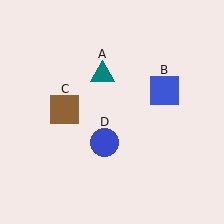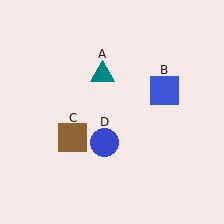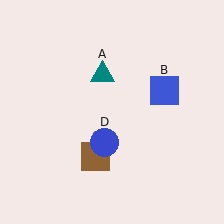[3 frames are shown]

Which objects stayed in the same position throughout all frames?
Teal triangle (object A) and blue square (object B) and blue circle (object D) remained stationary.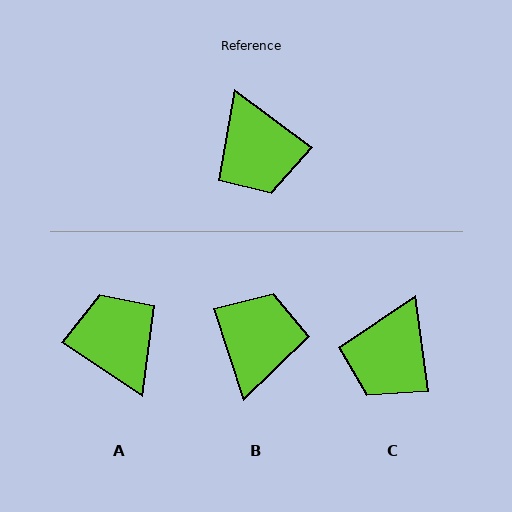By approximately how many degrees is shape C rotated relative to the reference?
Approximately 46 degrees clockwise.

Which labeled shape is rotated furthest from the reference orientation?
A, about 177 degrees away.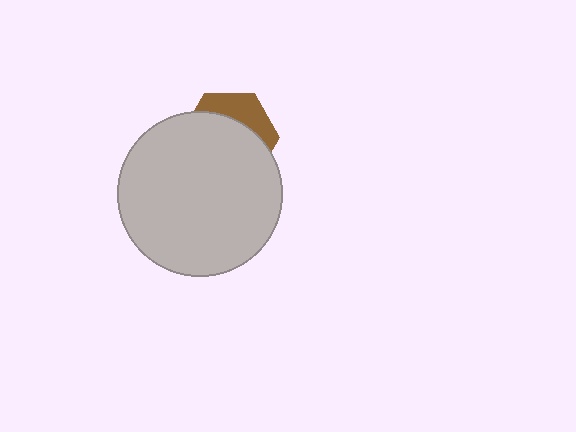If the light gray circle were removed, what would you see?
You would see the complete brown hexagon.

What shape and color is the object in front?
The object in front is a light gray circle.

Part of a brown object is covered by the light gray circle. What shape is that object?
It is a hexagon.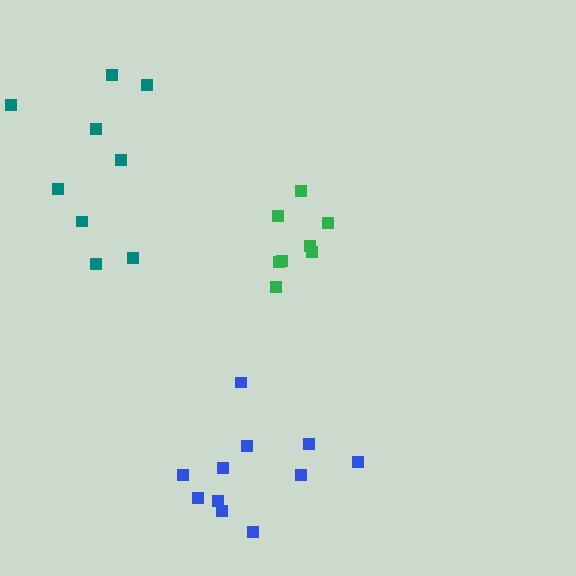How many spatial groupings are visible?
There are 3 spatial groupings.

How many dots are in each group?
Group 1: 8 dots, Group 2: 9 dots, Group 3: 11 dots (28 total).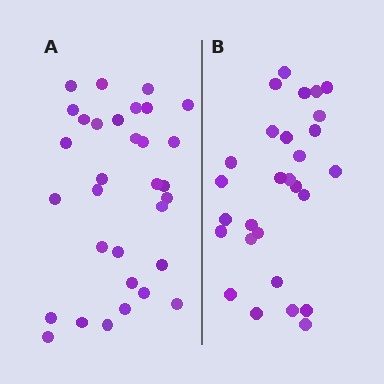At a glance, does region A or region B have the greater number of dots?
Region A (the left region) has more dots.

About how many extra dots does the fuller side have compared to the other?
Region A has about 4 more dots than region B.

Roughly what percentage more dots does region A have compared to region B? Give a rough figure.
About 15% more.